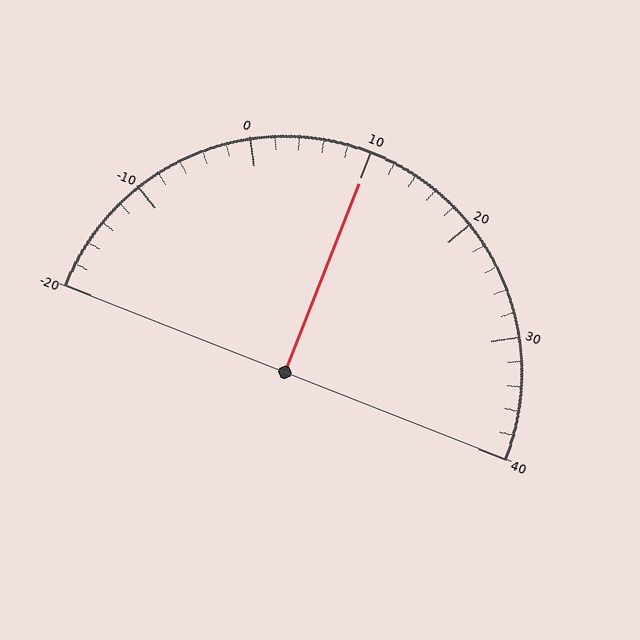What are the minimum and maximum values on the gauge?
The gauge ranges from -20 to 40.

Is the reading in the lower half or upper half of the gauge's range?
The reading is in the upper half of the range (-20 to 40).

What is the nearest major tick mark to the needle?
The nearest major tick mark is 10.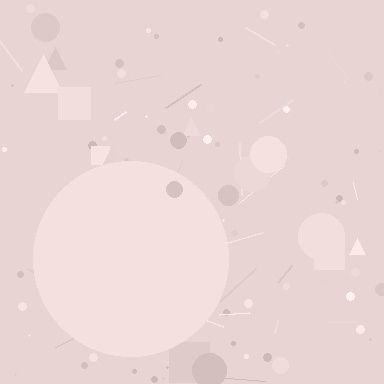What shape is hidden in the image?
A circle is hidden in the image.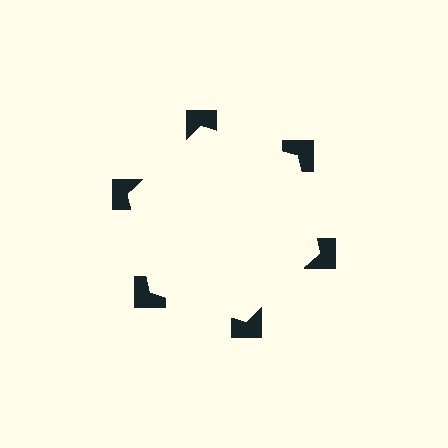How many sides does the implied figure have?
6 sides.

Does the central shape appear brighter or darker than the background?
It typically appears slightly brighter than the background, even though no actual brightness change is drawn.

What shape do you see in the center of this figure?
An illusory hexagon — its edges are inferred from the aligned wedge cuts in the notched squares, not physically drawn.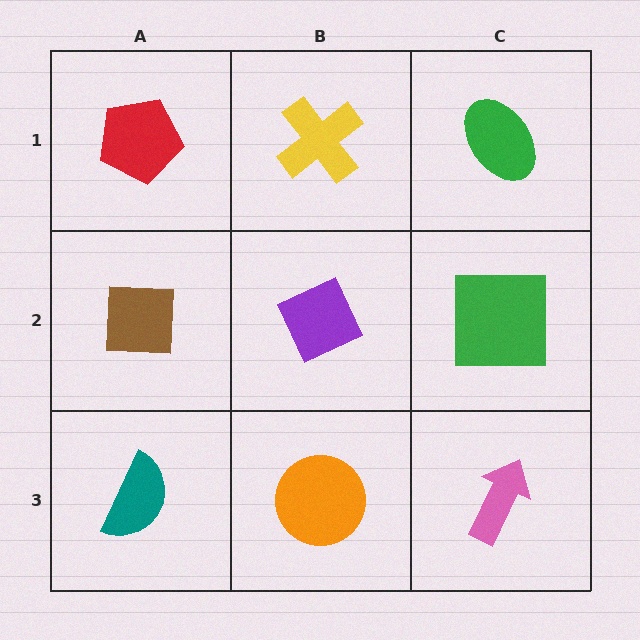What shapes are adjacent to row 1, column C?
A green square (row 2, column C), a yellow cross (row 1, column B).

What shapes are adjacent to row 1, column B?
A purple diamond (row 2, column B), a red pentagon (row 1, column A), a green ellipse (row 1, column C).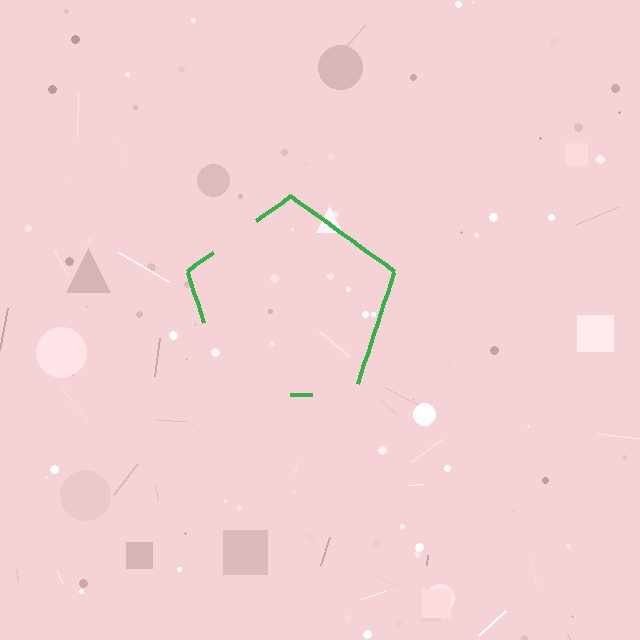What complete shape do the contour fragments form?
The contour fragments form a pentagon.